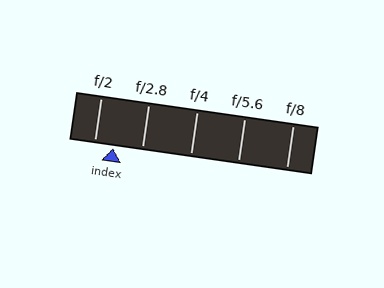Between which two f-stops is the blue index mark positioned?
The index mark is between f/2 and f/2.8.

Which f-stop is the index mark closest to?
The index mark is closest to f/2.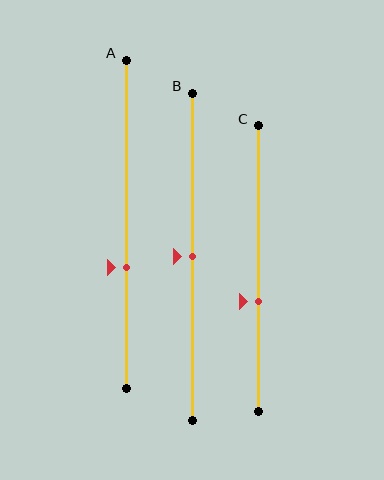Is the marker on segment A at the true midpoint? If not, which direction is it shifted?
No, the marker on segment A is shifted downward by about 13% of the segment length.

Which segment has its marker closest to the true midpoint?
Segment B has its marker closest to the true midpoint.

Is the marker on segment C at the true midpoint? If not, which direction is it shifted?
No, the marker on segment C is shifted downward by about 12% of the segment length.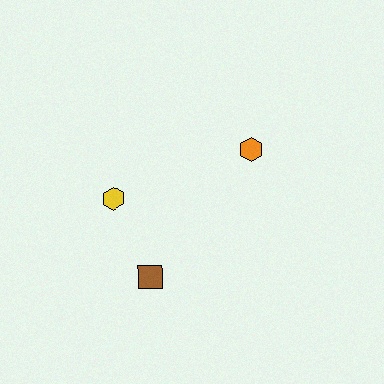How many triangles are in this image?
There are no triangles.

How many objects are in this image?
There are 3 objects.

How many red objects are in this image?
There are no red objects.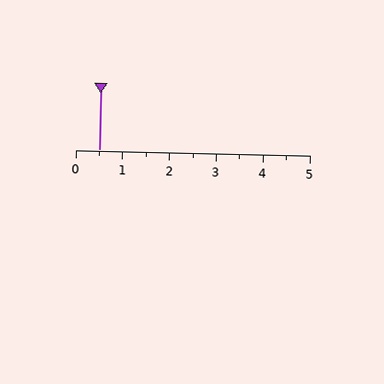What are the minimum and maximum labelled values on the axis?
The axis runs from 0 to 5.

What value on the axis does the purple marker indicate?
The marker indicates approximately 0.5.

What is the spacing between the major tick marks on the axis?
The major ticks are spaced 1 apart.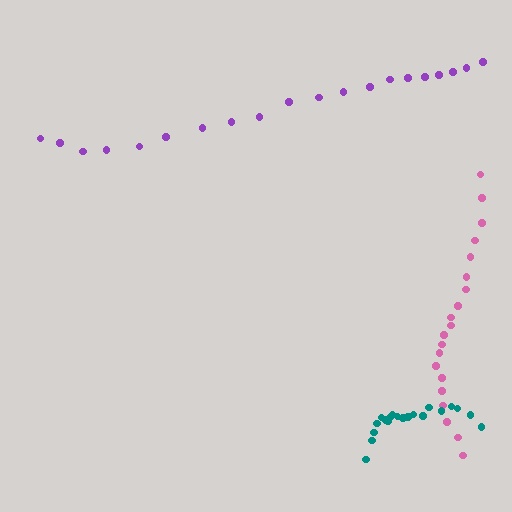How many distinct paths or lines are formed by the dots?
There are 3 distinct paths.